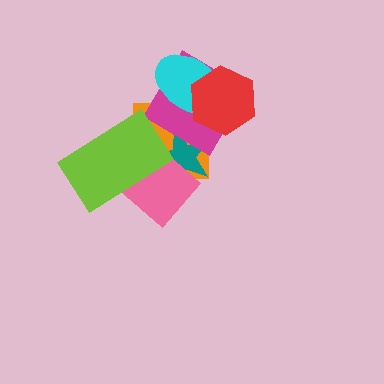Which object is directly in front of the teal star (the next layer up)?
The pink diamond is directly in front of the teal star.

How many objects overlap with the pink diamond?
3 objects overlap with the pink diamond.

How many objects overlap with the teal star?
4 objects overlap with the teal star.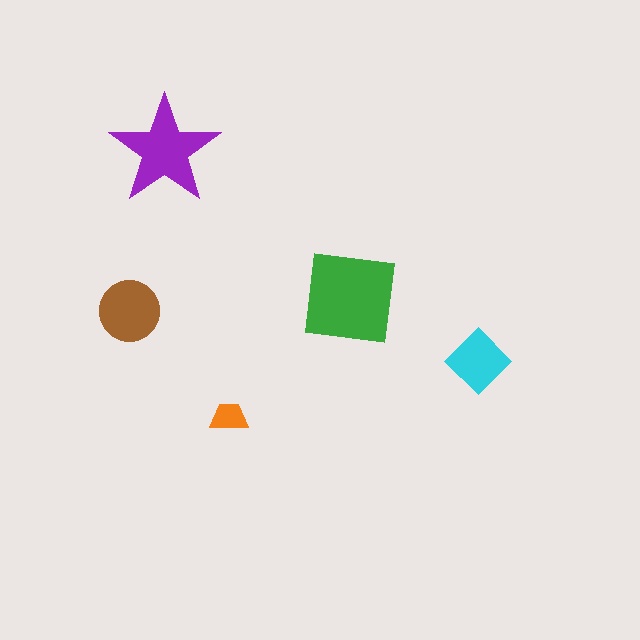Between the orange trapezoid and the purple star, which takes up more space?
The purple star.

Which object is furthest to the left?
The brown circle is leftmost.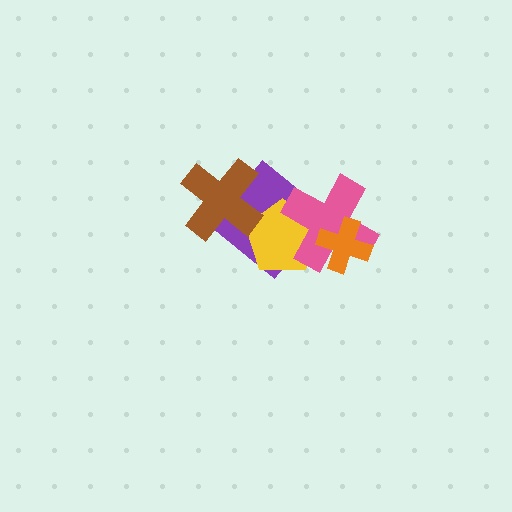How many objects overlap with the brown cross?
2 objects overlap with the brown cross.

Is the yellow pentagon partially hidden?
Yes, it is partially covered by another shape.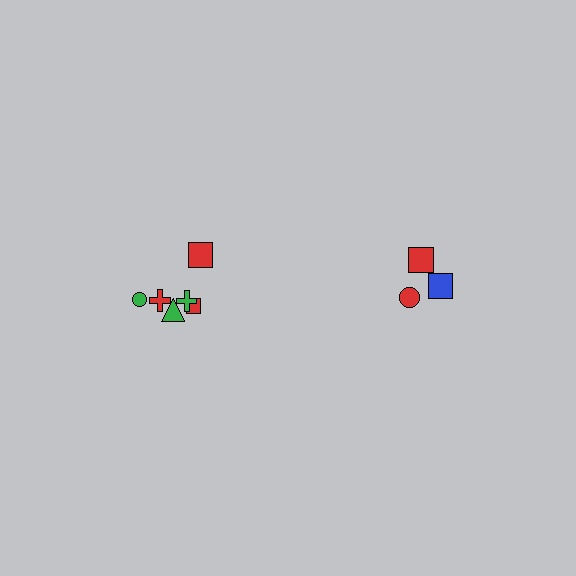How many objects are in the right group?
There are 3 objects.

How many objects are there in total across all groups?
There are 9 objects.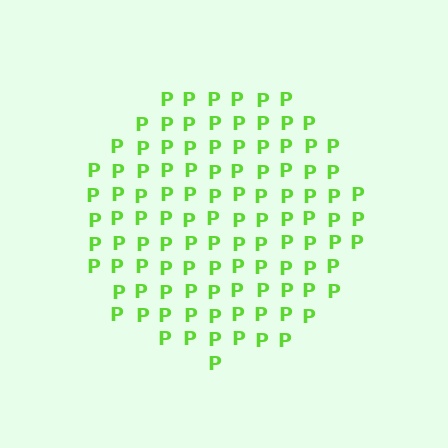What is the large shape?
The large shape is a circle.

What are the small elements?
The small elements are letter P's.